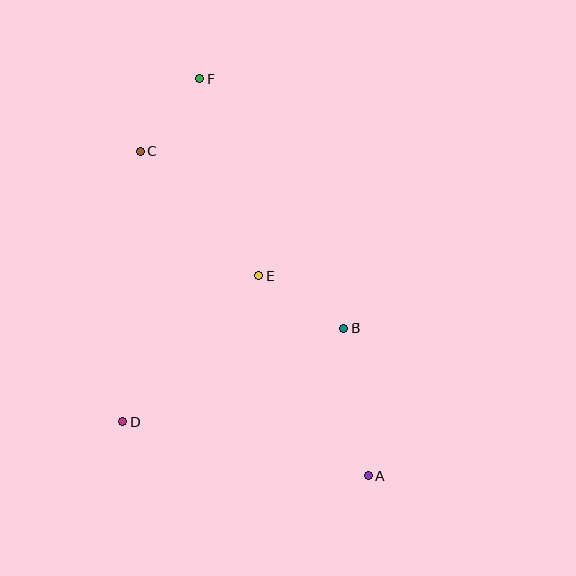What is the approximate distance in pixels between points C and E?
The distance between C and E is approximately 172 pixels.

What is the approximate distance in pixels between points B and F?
The distance between B and F is approximately 288 pixels.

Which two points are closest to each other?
Points C and F are closest to each other.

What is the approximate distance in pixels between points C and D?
The distance between C and D is approximately 271 pixels.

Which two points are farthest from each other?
Points A and F are farthest from each other.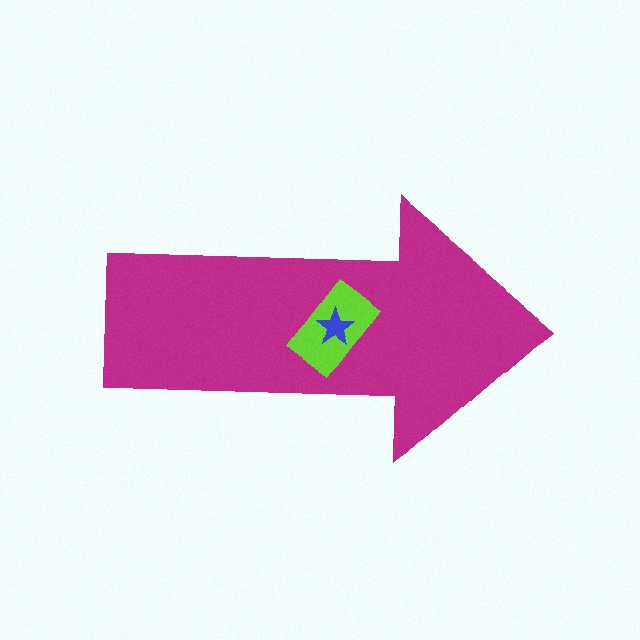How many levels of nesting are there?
3.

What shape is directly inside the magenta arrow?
The lime rectangle.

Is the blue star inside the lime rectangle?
Yes.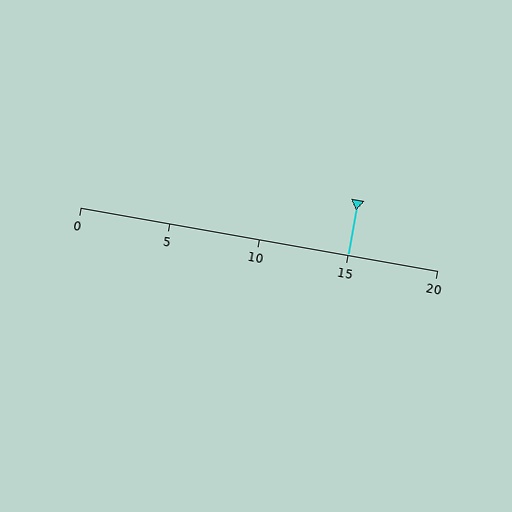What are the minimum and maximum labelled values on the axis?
The axis runs from 0 to 20.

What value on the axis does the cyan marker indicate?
The marker indicates approximately 15.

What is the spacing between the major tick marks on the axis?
The major ticks are spaced 5 apart.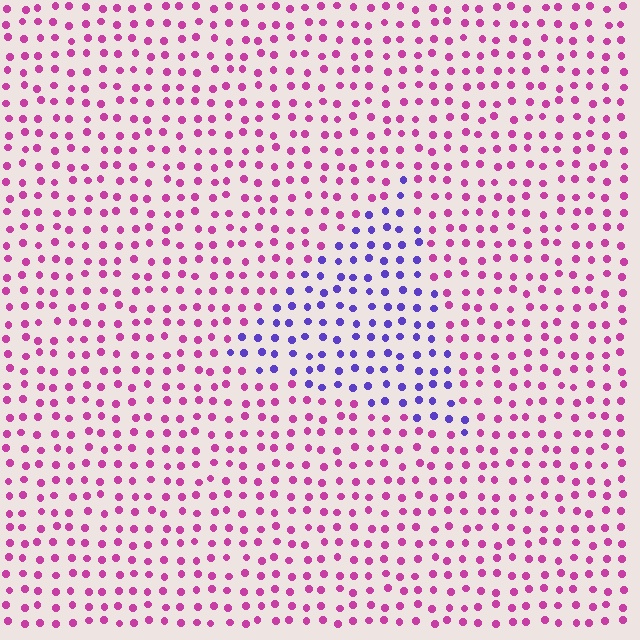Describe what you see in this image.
The image is filled with small magenta elements in a uniform arrangement. A triangle-shaped region is visible where the elements are tinted to a slightly different hue, forming a subtle color boundary.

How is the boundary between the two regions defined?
The boundary is defined purely by a slight shift in hue (about 62 degrees). Spacing, size, and orientation are identical on both sides.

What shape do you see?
I see a triangle.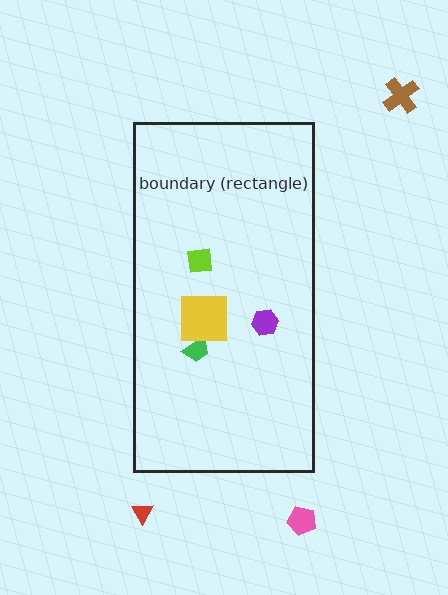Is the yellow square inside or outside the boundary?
Inside.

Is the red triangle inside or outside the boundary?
Outside.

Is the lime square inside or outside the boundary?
Inside.